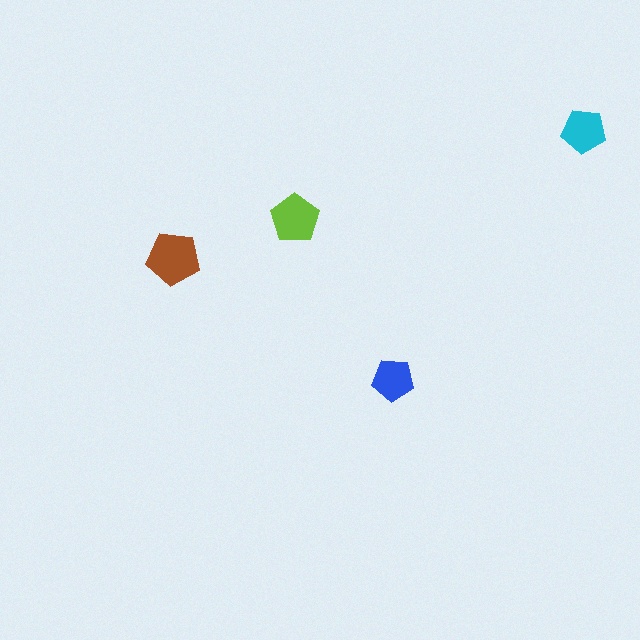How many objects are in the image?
There are 4 objects in the image.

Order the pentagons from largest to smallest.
the brown one, the lime one, the cyan one, the blue one.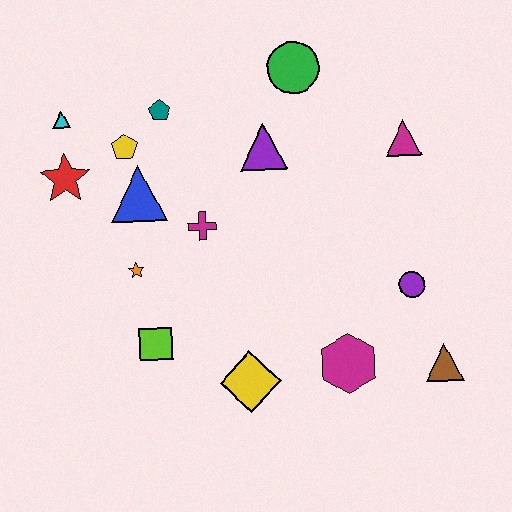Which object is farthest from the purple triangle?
The brown triangle is farthest from the purple triangle.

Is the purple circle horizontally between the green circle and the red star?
No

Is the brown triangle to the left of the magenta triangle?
No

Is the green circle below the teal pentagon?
No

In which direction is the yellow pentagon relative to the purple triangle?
The yellow pentagon is to the left of the purple triangle.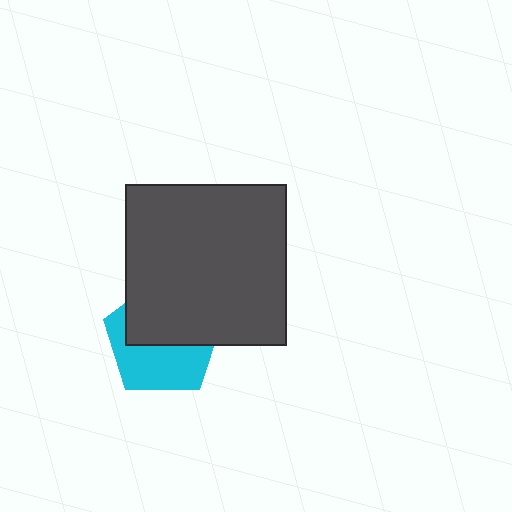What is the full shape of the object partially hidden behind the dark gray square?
The partially hidden object is a cyan pentagon.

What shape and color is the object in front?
The object in front is a dark gray square.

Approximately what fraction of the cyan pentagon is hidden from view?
Roughly 52% of the cyan pentagon is hidden behind the dark gray square.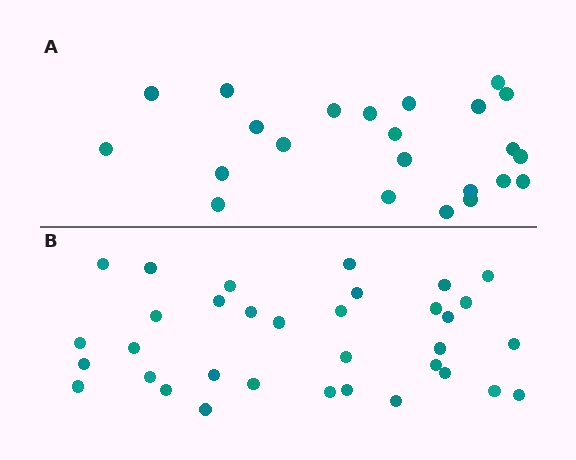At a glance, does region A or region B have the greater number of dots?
Region B (the bottom region) has more dots.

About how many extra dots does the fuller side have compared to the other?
Region B has roughly 12 or so more dots than region A.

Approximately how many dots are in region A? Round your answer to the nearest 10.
About 20 dots. (The exact count is 23, which rounds to 20.)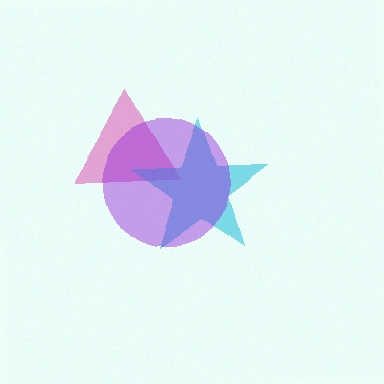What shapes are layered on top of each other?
The layered shapes are: a pink triangle, a cyan star, a purple circle.